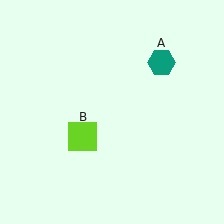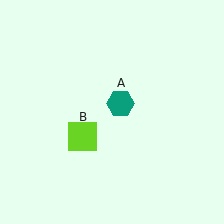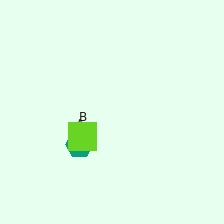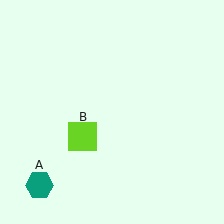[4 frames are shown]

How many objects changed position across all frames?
1 object changed position: teal hexagon (object A).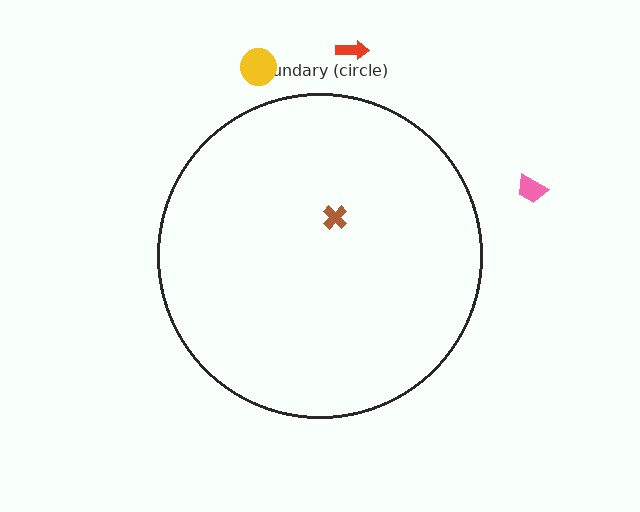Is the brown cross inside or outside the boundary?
Inside.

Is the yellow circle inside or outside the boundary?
Outside.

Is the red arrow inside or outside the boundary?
Outside.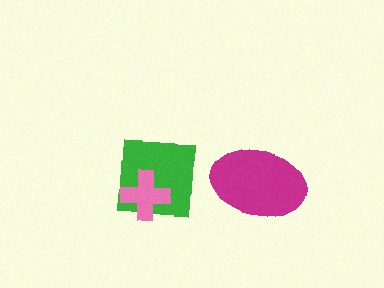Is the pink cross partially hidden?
No, no other shape covers it.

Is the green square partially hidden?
Yes, it is partially covered by another shape.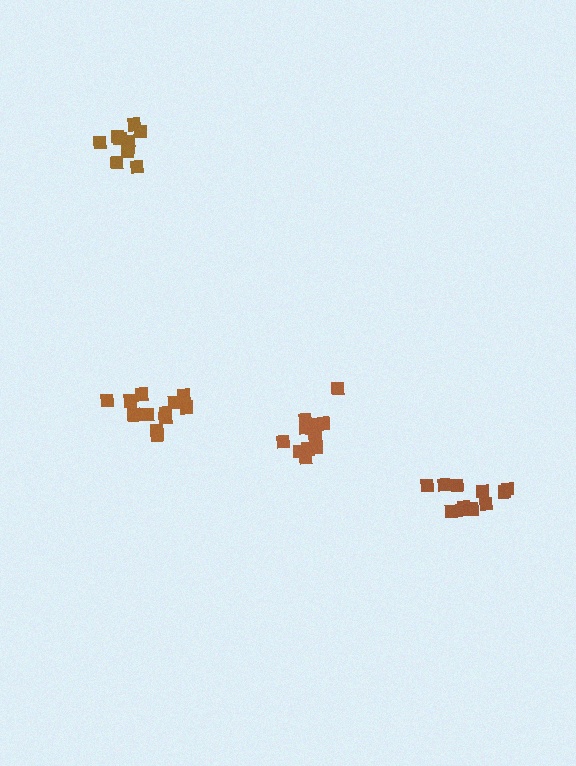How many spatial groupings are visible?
There are 4 spatial groupings.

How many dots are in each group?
Group 1: 11 dots, Group 2: 13 dots, Group 3: 10 dots, Group 4: 12 dots (46 total).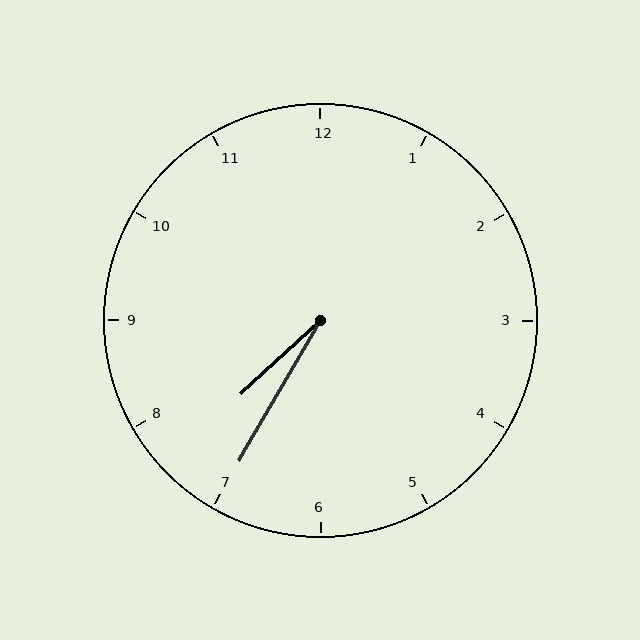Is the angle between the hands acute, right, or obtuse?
It is acute.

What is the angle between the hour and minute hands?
Approximately 18 degrees.